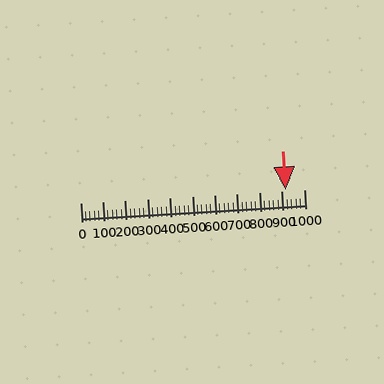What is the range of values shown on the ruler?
The ruler shows values from 0 to 1000.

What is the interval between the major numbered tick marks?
The major tick marks are spaced 100 units apart.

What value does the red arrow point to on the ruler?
The red arrow points to approximately 918.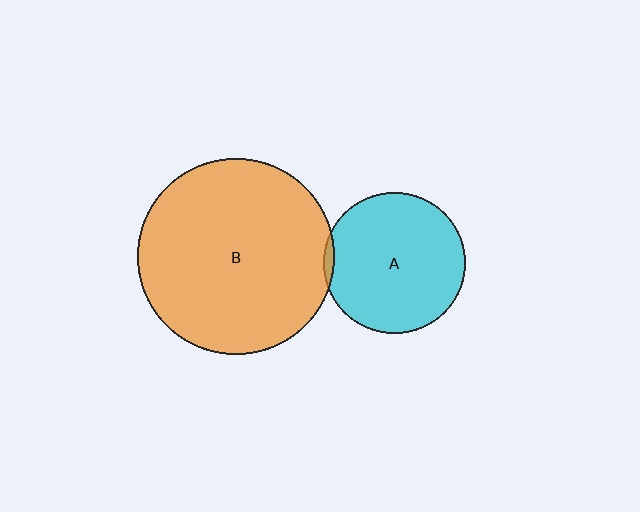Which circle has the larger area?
Circle B (orange).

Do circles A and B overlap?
Yes.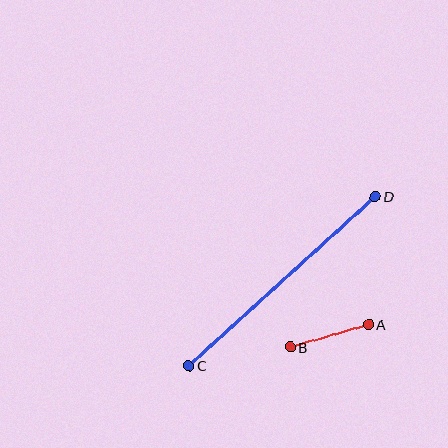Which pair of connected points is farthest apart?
Points C and D are farthest apart.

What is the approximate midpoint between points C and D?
The midpoint is at approximately (282, 281) pixels.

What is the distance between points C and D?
The distance is approximately 252 pixels.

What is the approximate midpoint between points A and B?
The midpoint is at approximately (329, 336) pixels.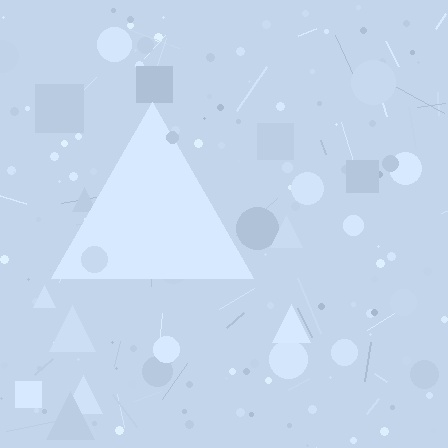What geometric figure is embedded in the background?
A triangle is embedded in the background.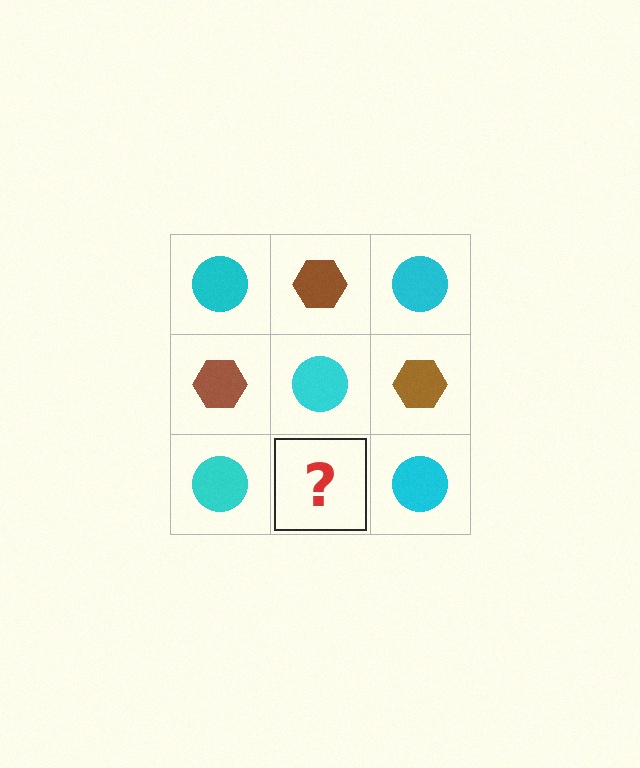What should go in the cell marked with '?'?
The missing cell should contain a brown hexagon.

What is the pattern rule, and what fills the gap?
The rule is that it alternates cyan circle and brown hexagon in a checkerboard pattern. The gap should be filled with a brown hexagon.